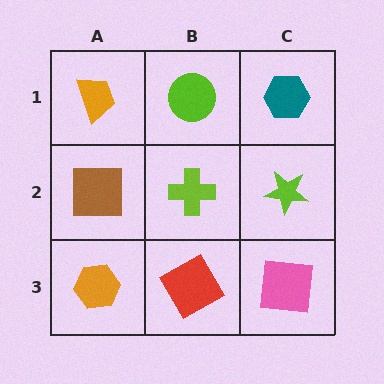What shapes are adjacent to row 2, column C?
A teal hexagon (row 1, column C), a pink square (row 3, column C), a lime cross (row 2, column B).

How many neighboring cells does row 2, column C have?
3.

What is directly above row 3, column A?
A brown square.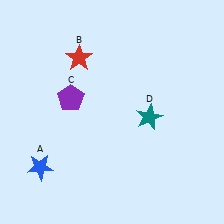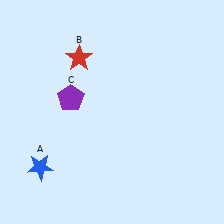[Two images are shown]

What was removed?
The teal star (D) was removed in Image 2.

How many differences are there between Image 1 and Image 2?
There is 1 difference between the two images.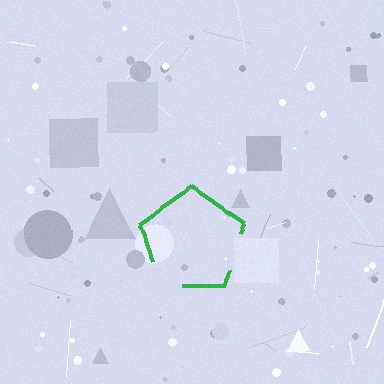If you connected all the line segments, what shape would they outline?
They would outline a pentagon.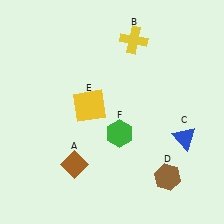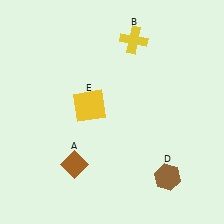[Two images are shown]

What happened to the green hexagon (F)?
The green hexagon (F) was removed in Image 2. It was in the bottom-right area of Image 1.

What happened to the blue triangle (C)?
The blue triangle (C) was removed in Image 2. It was in the bottom-right area of Image 1.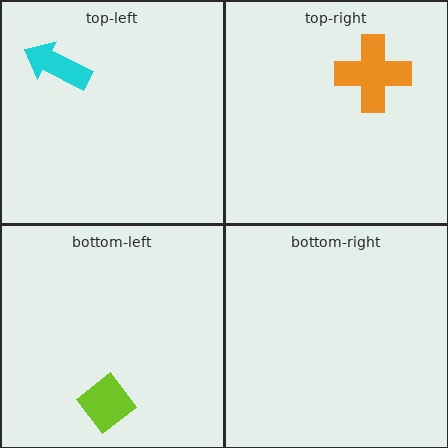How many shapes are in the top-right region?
1.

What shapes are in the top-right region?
The orange cross.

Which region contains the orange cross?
The top-right region.